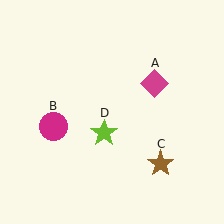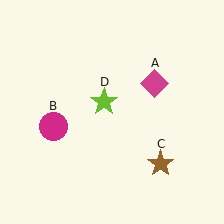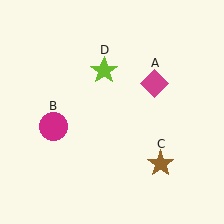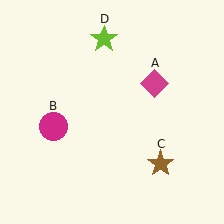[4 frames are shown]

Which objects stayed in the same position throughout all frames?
Magenta diamond (object A) and magenta circle (object B) and brown star (object C) remained stationary.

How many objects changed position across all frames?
1 object changed position: lime star (object D).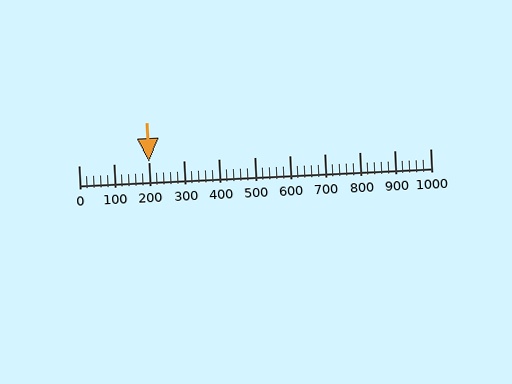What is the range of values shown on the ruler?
The ruler shows values from 0 to 1000.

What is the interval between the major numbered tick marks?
The major tick marks are spaced 100 units apart.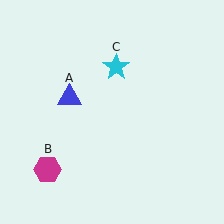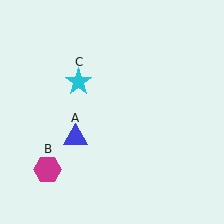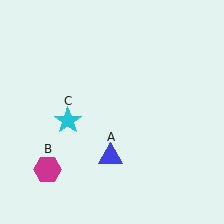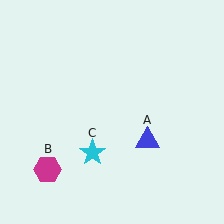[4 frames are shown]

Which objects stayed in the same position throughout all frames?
Magenta hexagon (object B) remained stationary.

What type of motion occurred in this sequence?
The blue triangle (object A), cyan star (object C) rotated counterclockwise around the center of the scene.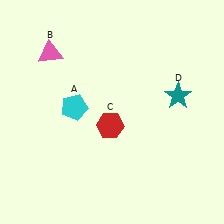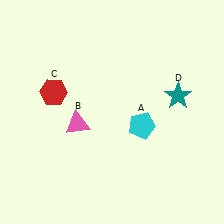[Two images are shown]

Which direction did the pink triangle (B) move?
The pink triangle (B) moved down.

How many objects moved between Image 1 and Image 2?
3 objects moved between the two images.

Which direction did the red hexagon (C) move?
The red hexagon (C) moved left.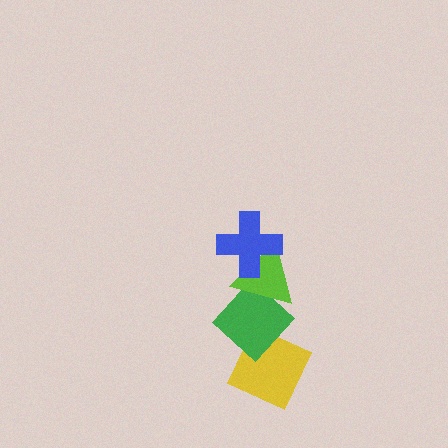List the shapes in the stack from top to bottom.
From top to bottom: the blue cross, the lime triangle, the green diamond, the yellow diamond.